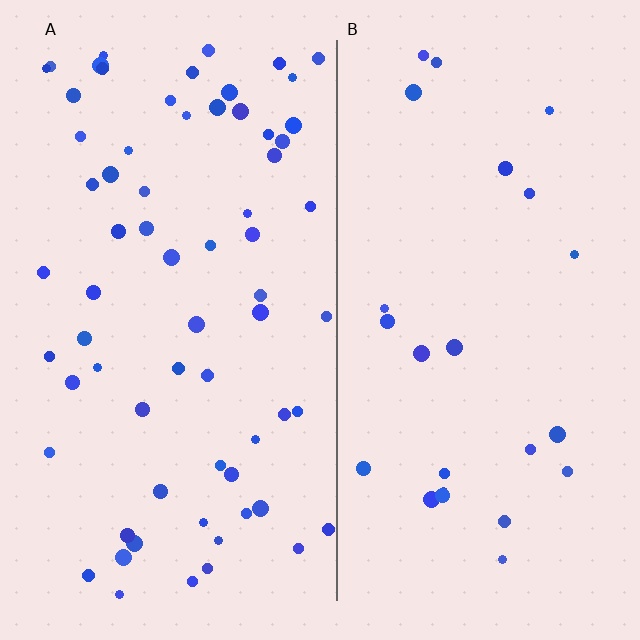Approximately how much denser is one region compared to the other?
Approximately 2.7× — region A over region B.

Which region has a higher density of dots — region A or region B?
A (the left).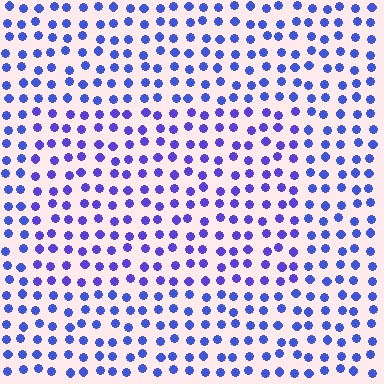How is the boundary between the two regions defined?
The boundary is defined purely by a slight shift in hue (about 20 degrees). Spacing, size, and orientation are identical on both sides.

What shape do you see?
I see a rectangle.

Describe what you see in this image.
The image is filled with small blue elements in a uniform arrangement. A rectangle-shaped region is visible where the elements are tinted to a slightly different hue, forming a subtle color boundary.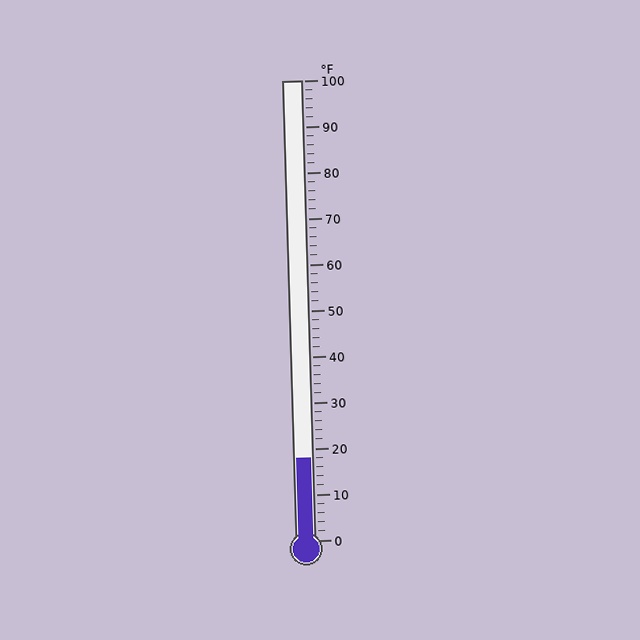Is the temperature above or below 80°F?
The temperature is below 80°F.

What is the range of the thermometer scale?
The thermometer scale ranges from 0°F to 100°F.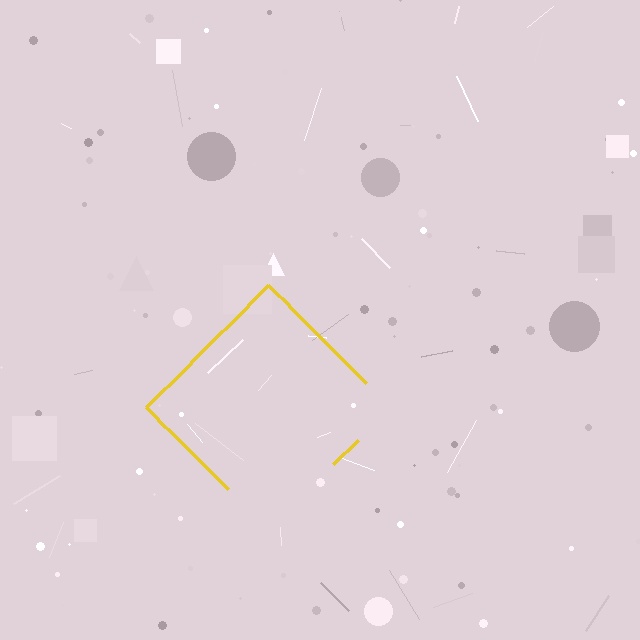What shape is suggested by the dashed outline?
The dashed outline suggests a diamond.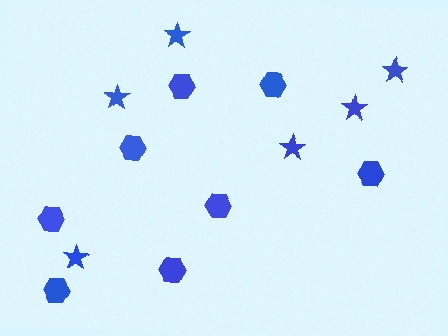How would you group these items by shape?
There are 2 groups: one group of stars (6) and one group of hexagons (8).